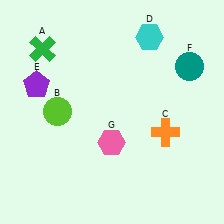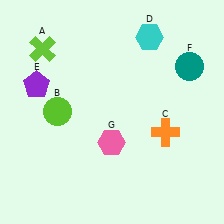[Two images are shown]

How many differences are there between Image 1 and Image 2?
There is 1 difference between the two images.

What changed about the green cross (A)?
In Image 1, A is green. In Image 2, it changed to lime.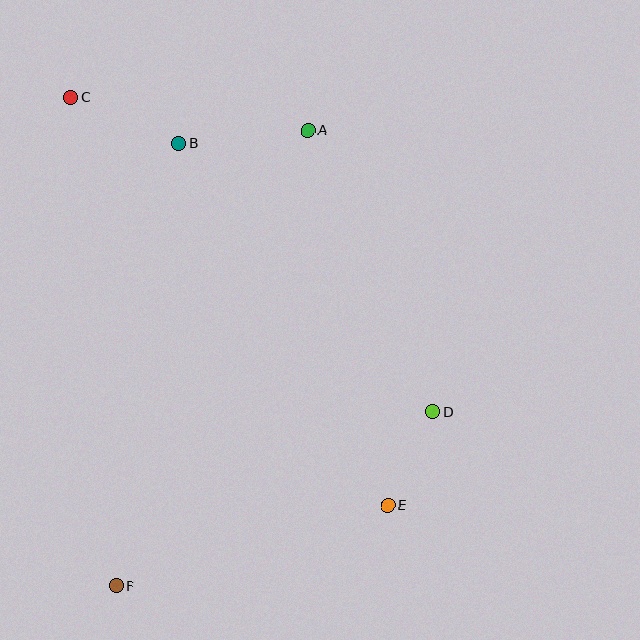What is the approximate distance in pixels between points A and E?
The distance between A and E is approximately 383 pixels.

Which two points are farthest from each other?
Points C and E are farthest from each other.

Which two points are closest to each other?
Points D and E are closest to each other.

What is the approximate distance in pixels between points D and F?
The distance between D and F is approximately 362 pixels.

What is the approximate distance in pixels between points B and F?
The distance between B and F is approximately 448 pixels.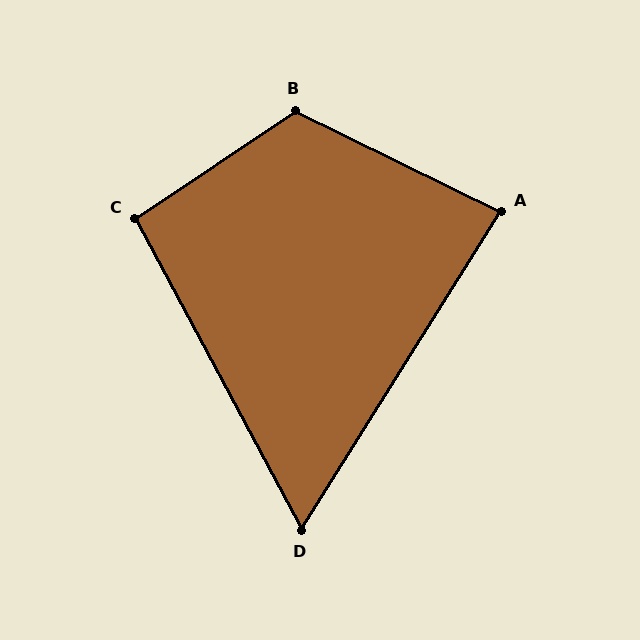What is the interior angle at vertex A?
Approximately 84 degrees (acute).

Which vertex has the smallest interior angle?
D, at approximately 60 degrees.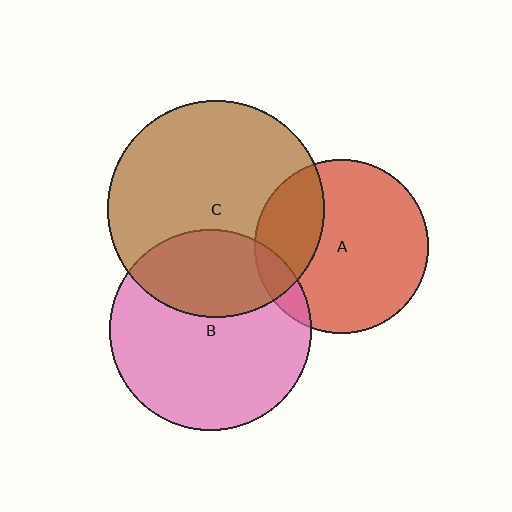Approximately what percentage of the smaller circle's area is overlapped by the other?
Approximately 10%.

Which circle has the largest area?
Circle C (brown).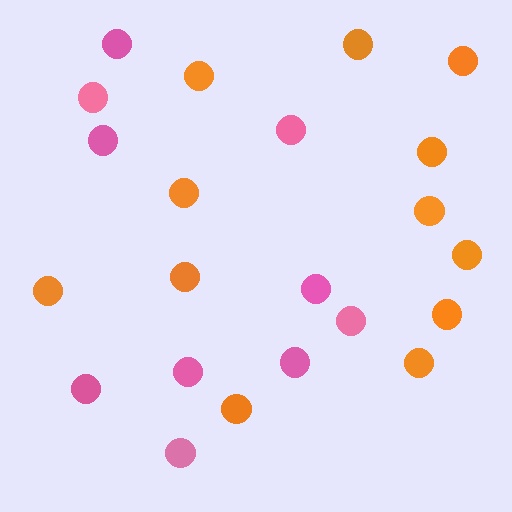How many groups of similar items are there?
There are 2 groups: one group of orange circles (12) and one group of pink circles (10).